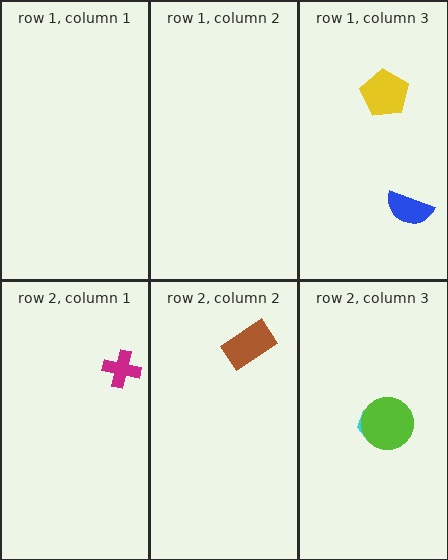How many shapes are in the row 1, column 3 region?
2.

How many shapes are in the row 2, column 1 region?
1.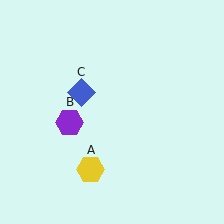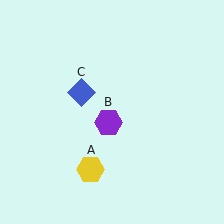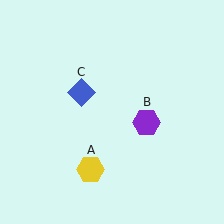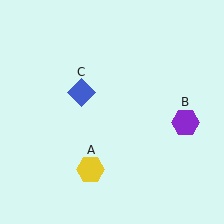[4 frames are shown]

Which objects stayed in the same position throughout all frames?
Yellow hexagon (object A) and blue diamond (object C) remained stationary.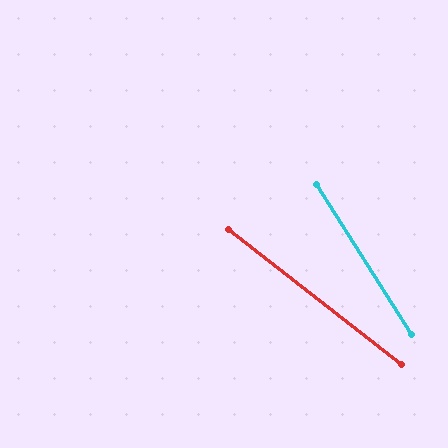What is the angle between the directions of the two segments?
Approximately 20 degrees.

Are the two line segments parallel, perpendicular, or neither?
Neither parallel nor perpendicular — they differ by about 20°.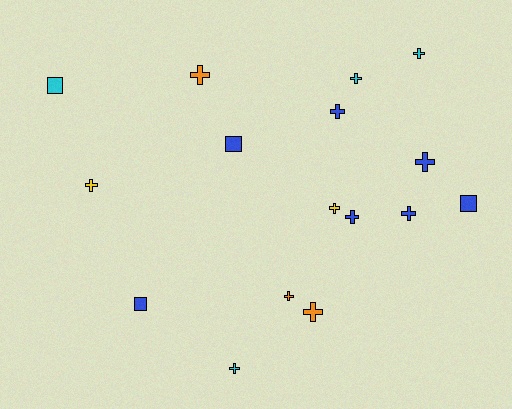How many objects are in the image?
There are 16 objects.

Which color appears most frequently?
Blue, with 7 objects.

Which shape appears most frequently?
Cross, with 12 objects.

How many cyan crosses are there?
There are 3 cyan crosses.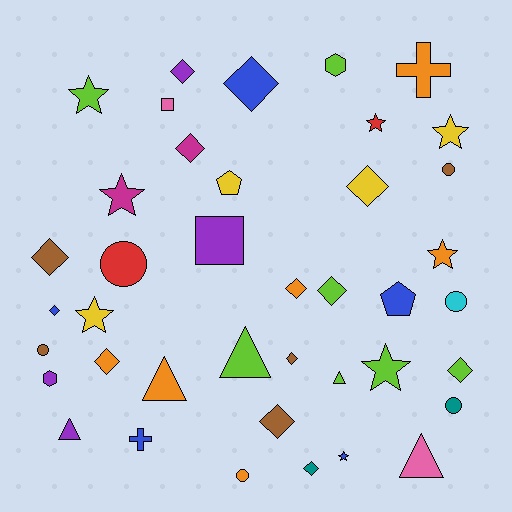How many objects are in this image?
There are 40 objects.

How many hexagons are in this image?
There are 2 hexagons.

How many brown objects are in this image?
There are 5 brown objects.